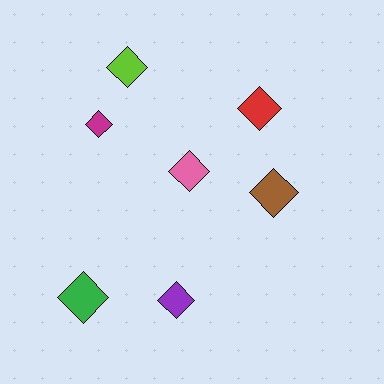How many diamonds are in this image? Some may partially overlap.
There are 7 diamonds.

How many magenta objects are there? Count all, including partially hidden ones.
There is 1 magenta object.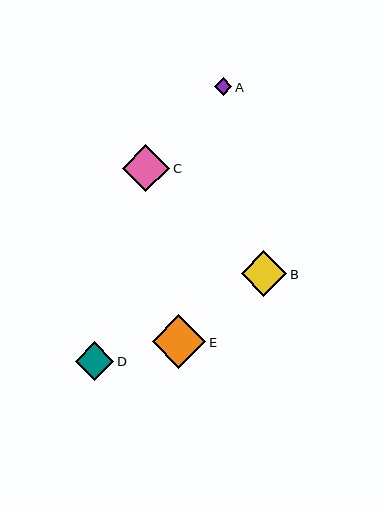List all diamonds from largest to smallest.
From largest to smallest: E, C, B, D, A.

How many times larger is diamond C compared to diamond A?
Diamond C is approximately 2.7 times the size of diamond A.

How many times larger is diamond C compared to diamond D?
Diamond C is approximately 1.2 times the size of diamond D.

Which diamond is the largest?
Diamond E is the largest with a size of approximately 54 pixels.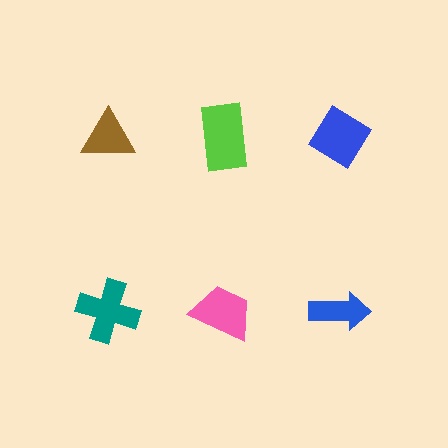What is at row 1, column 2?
A lime rectangle.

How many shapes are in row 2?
3 shapes.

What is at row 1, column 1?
A brown triangle.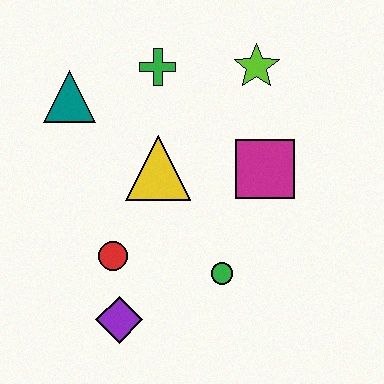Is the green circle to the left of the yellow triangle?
No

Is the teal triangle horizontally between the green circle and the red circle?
No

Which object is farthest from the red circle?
The lime star is farthest from the red circle.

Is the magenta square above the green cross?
No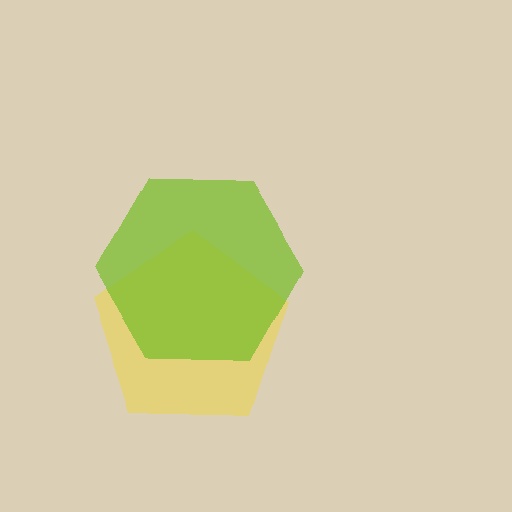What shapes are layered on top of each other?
The layered shapes are: a yellow pentagon, a lime hexagon.